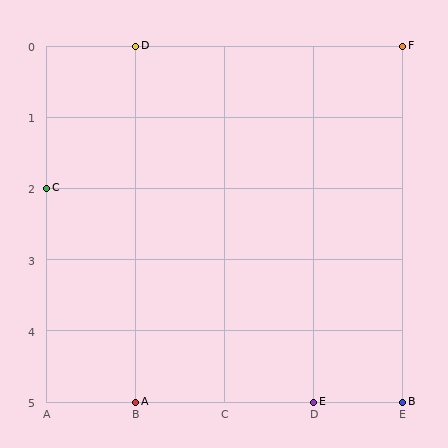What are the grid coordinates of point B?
Point B is at grid coordinates (E, 5).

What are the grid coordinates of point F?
Point F is at grid coordinates (E, 0).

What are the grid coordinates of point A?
Point A is at grid coordinates (B, 5).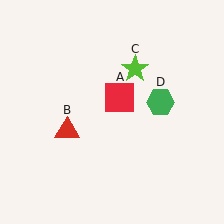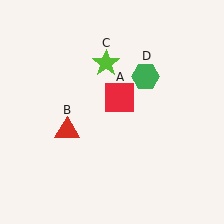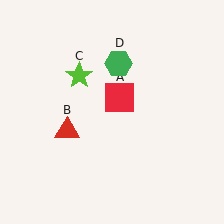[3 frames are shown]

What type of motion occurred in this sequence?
The lime star (object C), green hexagon (object D) rotated counterclockwise around the center of the scene.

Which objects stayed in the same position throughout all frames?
Red square (object A) and red triangle (object B) remained stationary.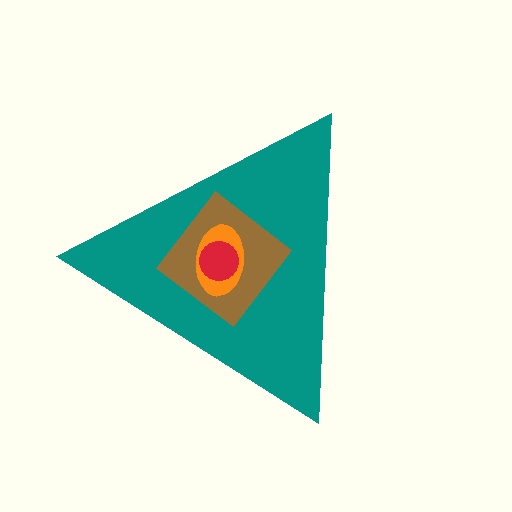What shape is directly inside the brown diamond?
The orange ellipse.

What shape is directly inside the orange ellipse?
The red circle.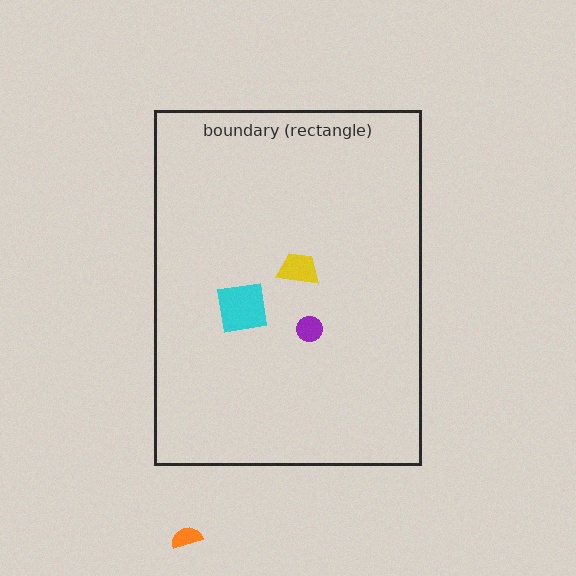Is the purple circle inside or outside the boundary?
Inside.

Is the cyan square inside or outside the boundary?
Inside.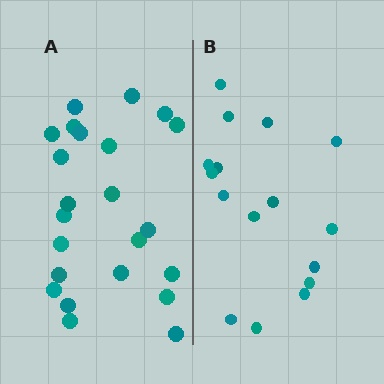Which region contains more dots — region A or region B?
Region A (the left region) has more dots.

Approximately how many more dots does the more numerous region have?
Region A has roughly 8 or so more dots than region B.